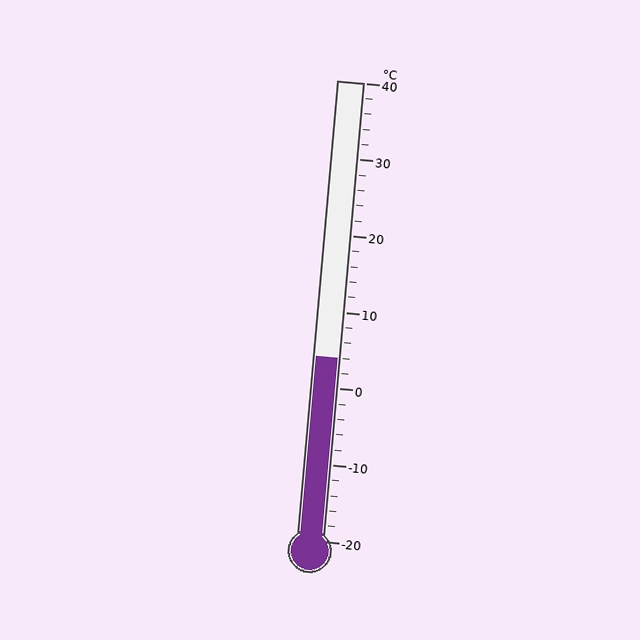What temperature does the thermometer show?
The thermometer shows approximately 4°C.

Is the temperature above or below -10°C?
The temperature is above -10°C.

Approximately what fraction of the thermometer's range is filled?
The thermometer is filled to approximately 40% of its range.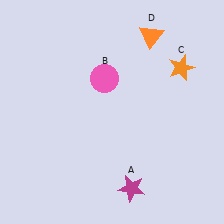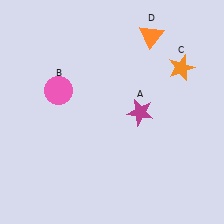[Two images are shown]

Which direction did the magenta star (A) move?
The magenta star (A) moved up.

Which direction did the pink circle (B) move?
The pink circle (B) moved left.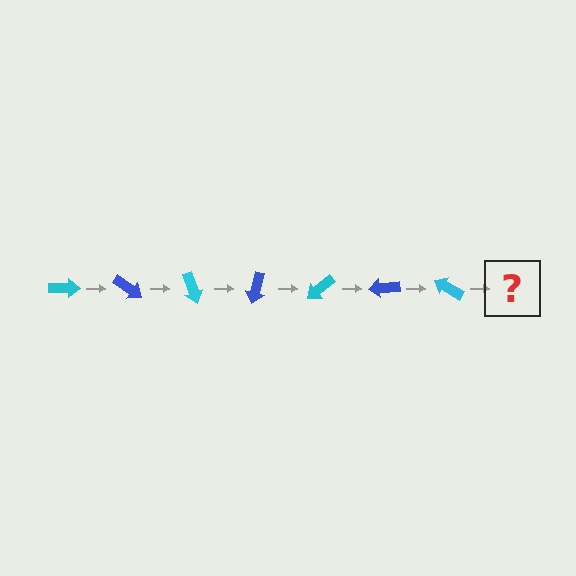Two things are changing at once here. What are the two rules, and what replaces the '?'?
The two rules are that it rotates 35 degrees each step and the color cycles through cyan and blue. The '?' should be a blue arrow, rotated 245 degrees from the start.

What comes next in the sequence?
The next element should be a blue arrow, rotated 245 degrees from the start.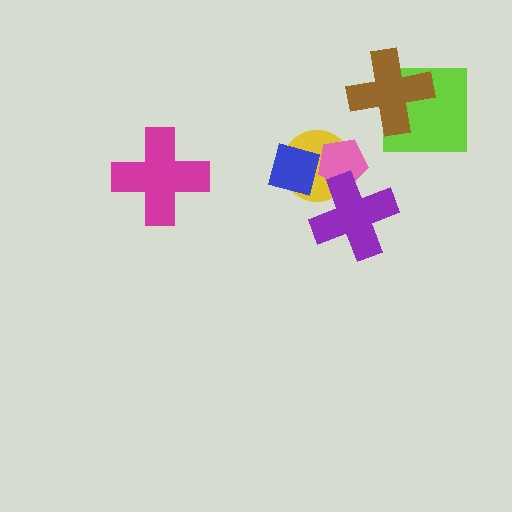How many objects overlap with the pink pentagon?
3 objects overlap with the pink pentagon.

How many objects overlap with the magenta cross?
0 objects overlap with the magenta cross.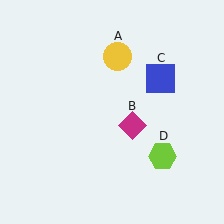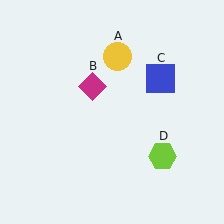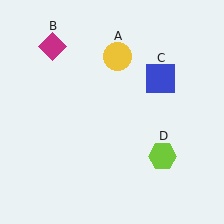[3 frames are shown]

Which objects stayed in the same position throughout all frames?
Yellow circle (object A) and blue square (object C) and lime hexagon (object D) remained stationary.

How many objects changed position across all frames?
1 object changed position: magenta diamond (object B).